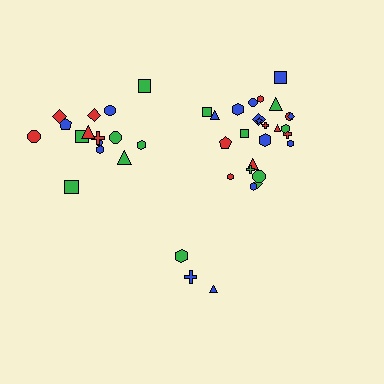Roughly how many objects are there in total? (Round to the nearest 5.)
Roughly 45 objects in total.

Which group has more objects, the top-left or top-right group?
The top-right group.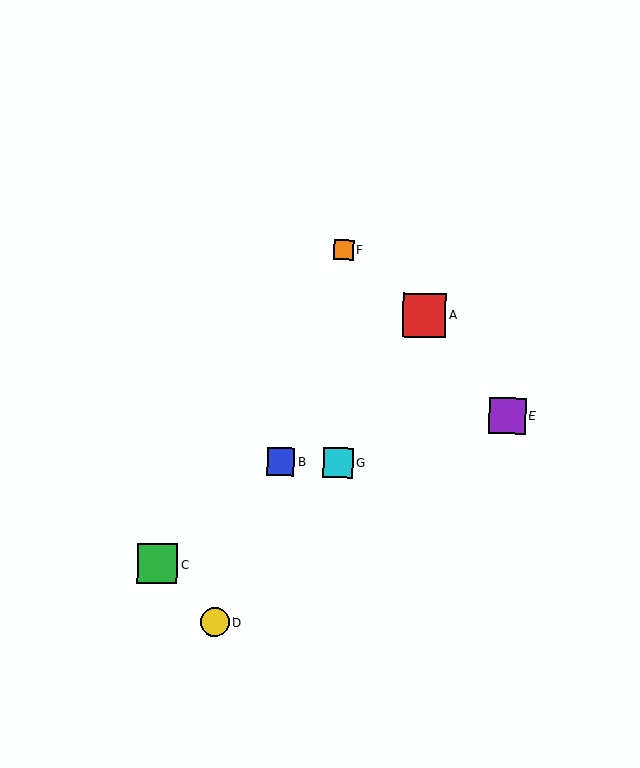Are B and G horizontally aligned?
Yes, both are at y≈462.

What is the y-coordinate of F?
Object F is at y≈250.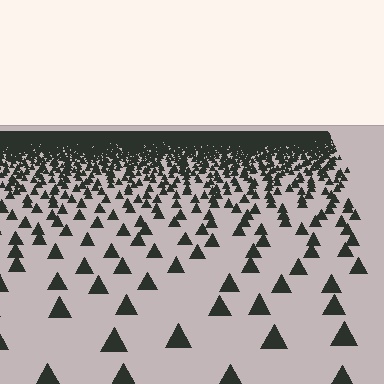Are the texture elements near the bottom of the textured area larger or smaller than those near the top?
Larger. Near the bottom, elements are closer to the viewer and appear at a bigger on-screen size.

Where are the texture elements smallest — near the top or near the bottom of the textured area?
Near the top.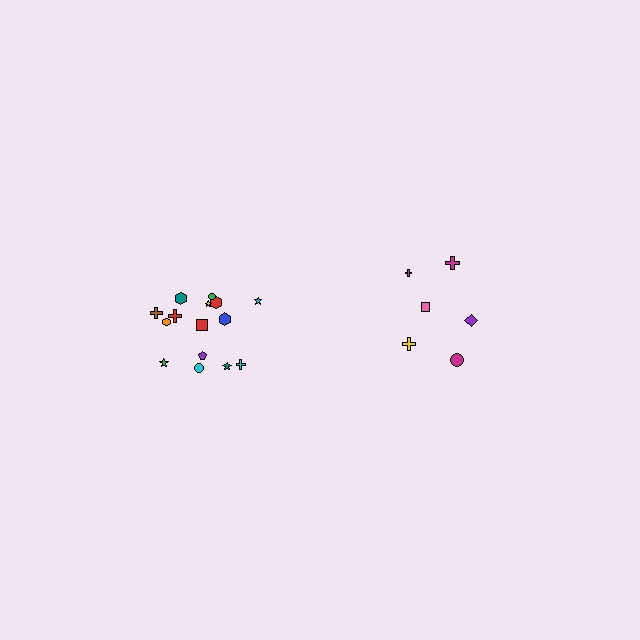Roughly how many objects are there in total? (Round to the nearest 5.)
Roughly 20 objects in total.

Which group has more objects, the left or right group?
The left group.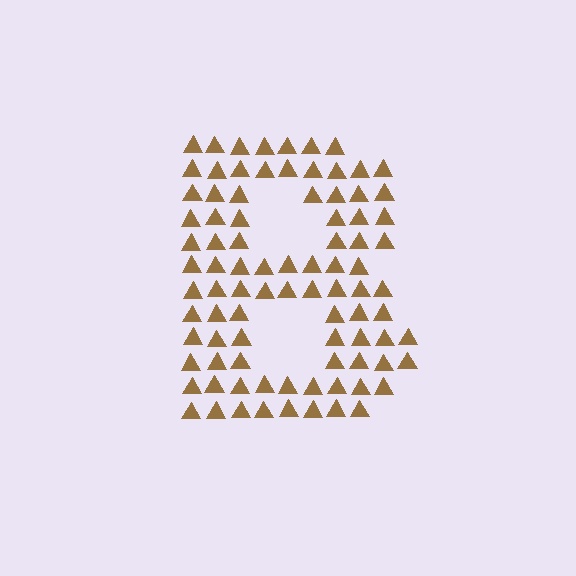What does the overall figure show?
The overall figure shows the letter B.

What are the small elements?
The small elements are triangles.